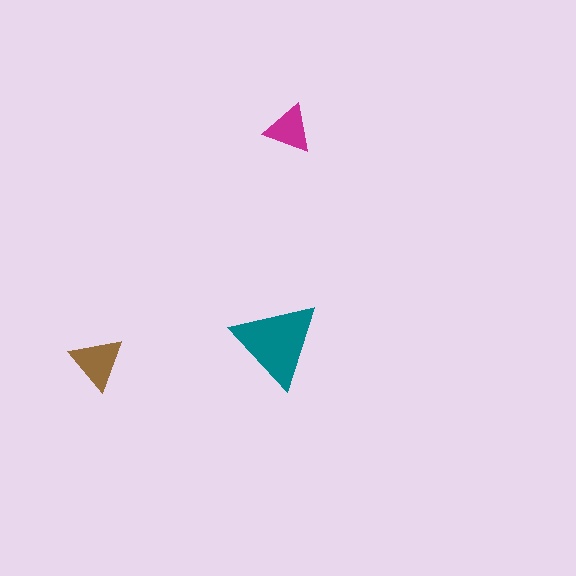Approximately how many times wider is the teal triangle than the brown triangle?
About 1.5 times wider.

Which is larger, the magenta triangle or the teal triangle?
The teal one.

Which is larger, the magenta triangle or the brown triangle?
The brown one.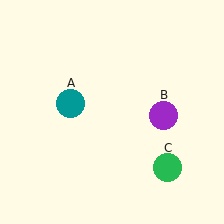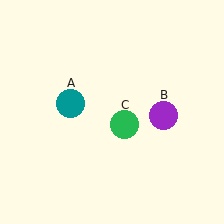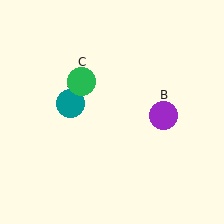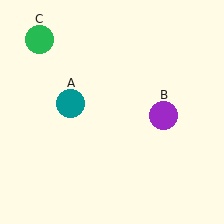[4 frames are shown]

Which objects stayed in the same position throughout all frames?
Teal circle (object A) and purple circle (object B) remained stationary.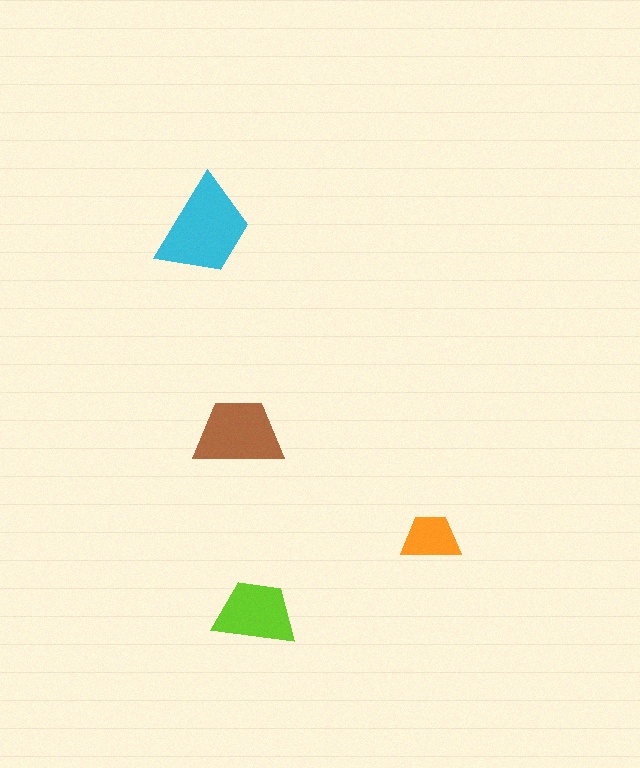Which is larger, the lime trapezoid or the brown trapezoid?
The brown one.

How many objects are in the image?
There are 4 objects in the image.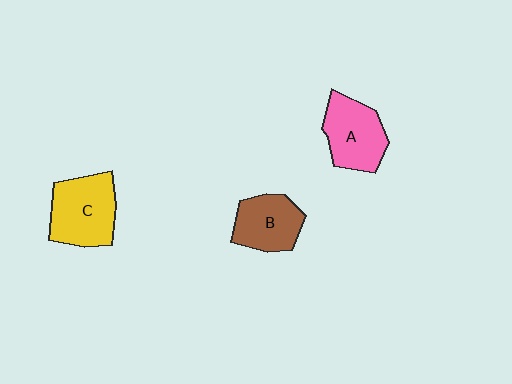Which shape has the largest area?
Shape C (yellow).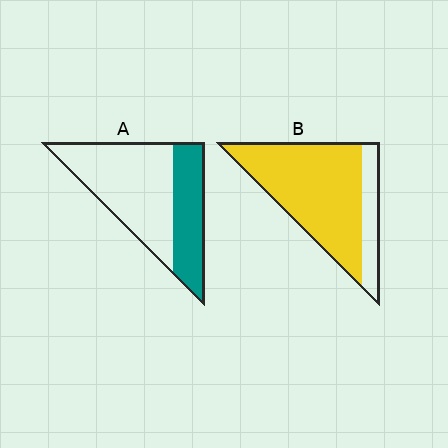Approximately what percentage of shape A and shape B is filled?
A is approximately 35% and B is approximately 80%.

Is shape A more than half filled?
No.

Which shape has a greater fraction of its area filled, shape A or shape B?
Shape B.